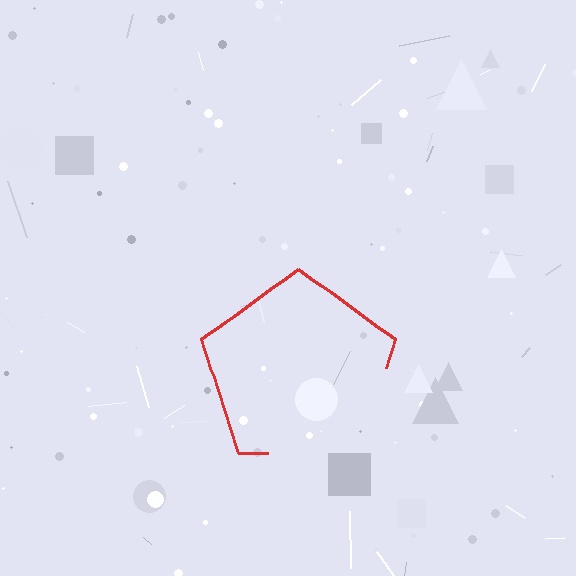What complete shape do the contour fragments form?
The contour fragments form a pentagon.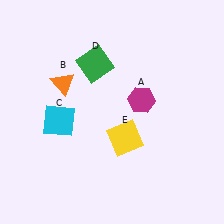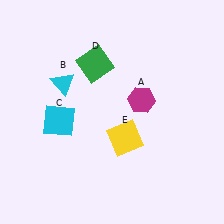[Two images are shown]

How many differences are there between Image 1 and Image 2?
There is 1 difference between the two images.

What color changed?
The triangle (B) changed from orange in Image 1 to cyan in Image 2.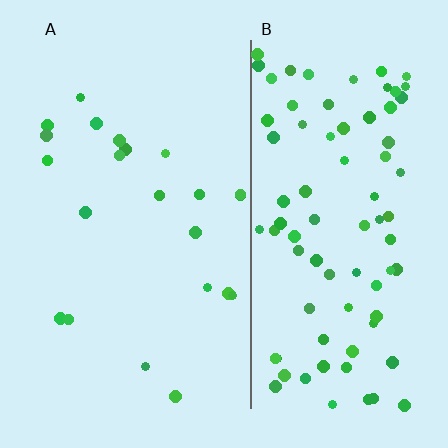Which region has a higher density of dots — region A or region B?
B (the right).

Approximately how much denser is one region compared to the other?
Approximately 3.8× — region B over region A.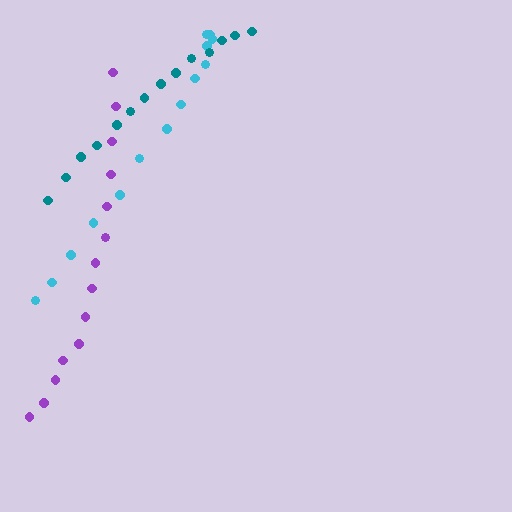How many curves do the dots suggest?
There are 3 distinct paths.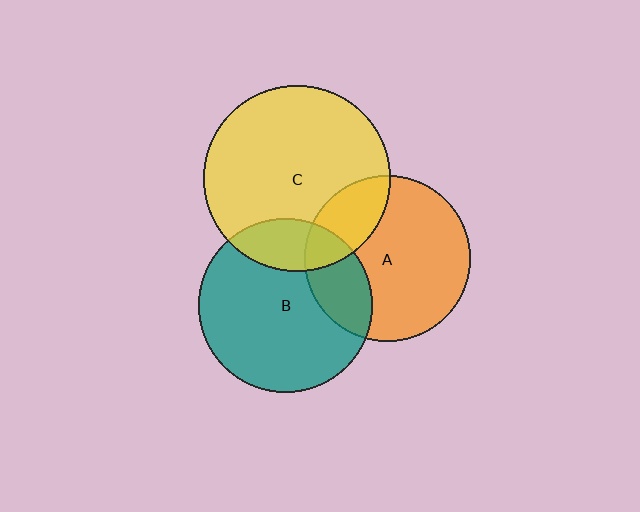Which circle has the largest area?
Circle C (yellow).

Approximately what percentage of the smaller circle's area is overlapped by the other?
Approximately 25%.